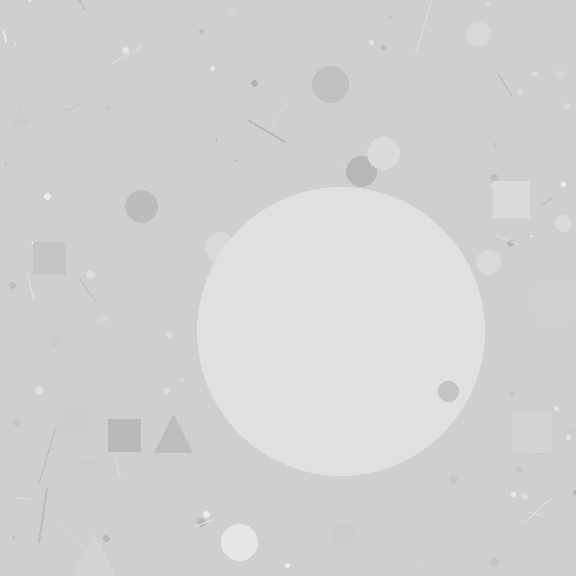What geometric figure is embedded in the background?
A circle is embedded in the background.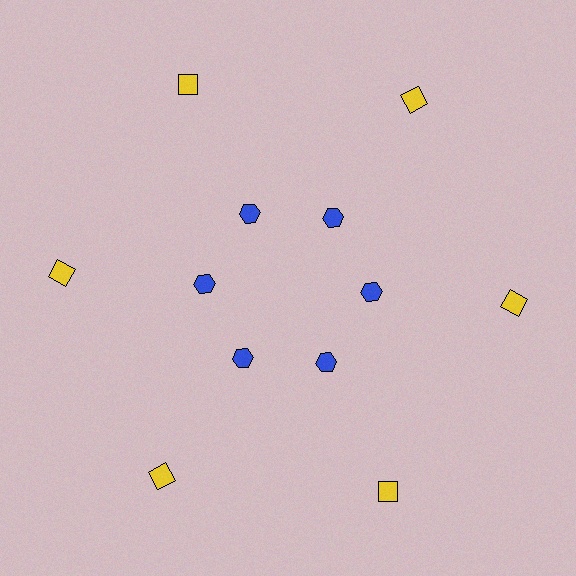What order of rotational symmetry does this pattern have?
This pattern has 6-fold rotational symmetry.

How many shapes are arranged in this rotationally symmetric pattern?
There are 12 shapes, arranged in 6 groups of 2.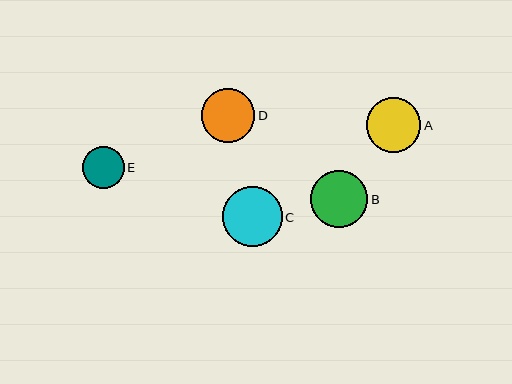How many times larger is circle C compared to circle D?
Circle C is approximately 1.1 times the size of circle D.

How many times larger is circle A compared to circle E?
Circle A is approximately 1.3 times the size of circle E.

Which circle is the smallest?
Circle E is the smallest with a size of approximately 42 pixels.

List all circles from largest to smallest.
From largest to smallest: C, B, A, D, E.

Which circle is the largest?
Circle C is the largest with a size of approximately 60 pixels.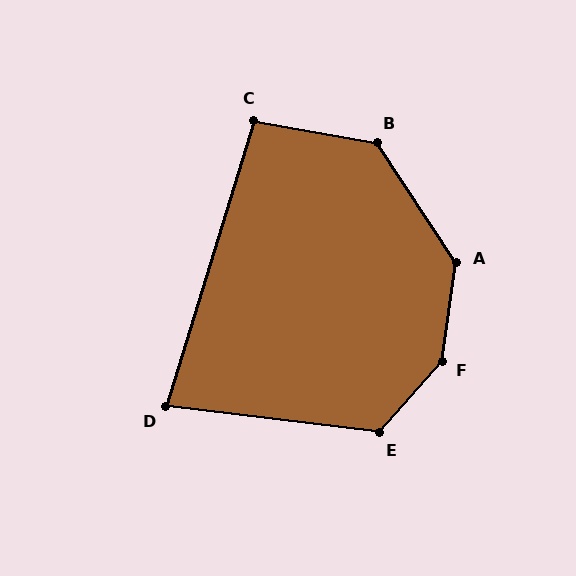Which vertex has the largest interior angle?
F, at approximately 147 degrees.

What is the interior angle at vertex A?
Approximately 138 degrees (obtuse).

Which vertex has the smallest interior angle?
D, at approximately 80 degrees.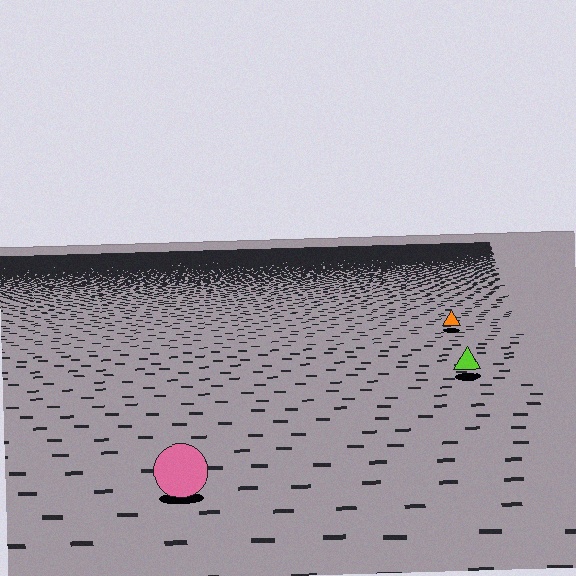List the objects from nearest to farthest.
From nearest to farthest: the pink circle, the lime triangle, the orange triangle.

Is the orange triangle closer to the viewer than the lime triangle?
No. The lime triangle is closer — you can tell from the texture gradient: the ground texture is coarser near it.